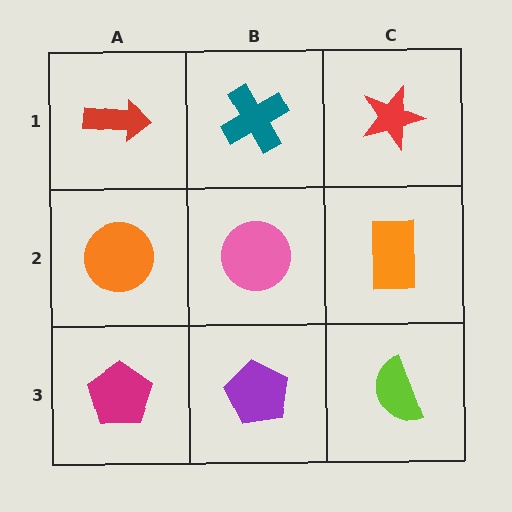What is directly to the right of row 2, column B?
An orange rectangle.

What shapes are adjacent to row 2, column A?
A red arrow (row 1, column A), a magenta pentagon (row 3, column A), a pink circle (row 2, column B).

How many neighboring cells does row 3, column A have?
2.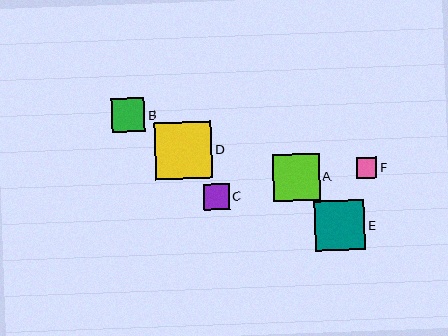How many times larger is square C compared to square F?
Square C is approximately 1.2 times the size of square F.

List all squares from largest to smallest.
From largest to smallest: D, E, A, B, C, F.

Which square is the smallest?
Square F is the smallest with a size of approximately 21 pixels.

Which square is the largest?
Square D is the largest with a size of approximately 58 pixels.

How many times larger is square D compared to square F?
Square D is approximately 2.8 times the size of square F.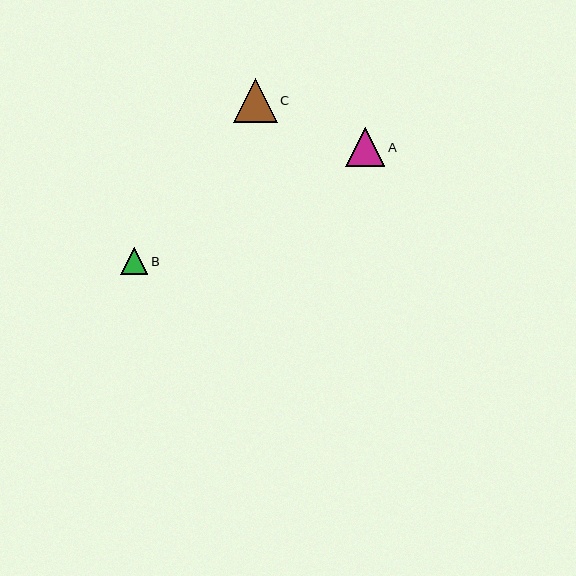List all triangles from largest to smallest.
From largest to smallest: C, A, B.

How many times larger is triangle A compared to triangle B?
Triangle A is approximately 1.4 times the size of triangle B.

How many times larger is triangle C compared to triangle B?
Triangle C is approximately 1.6 times the size of triangle B.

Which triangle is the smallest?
Triangle B is the smallest with a size of approximately 28 pixels.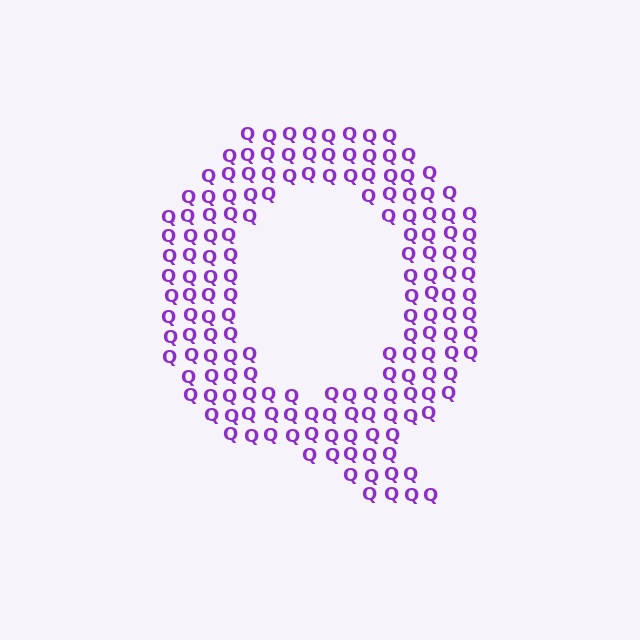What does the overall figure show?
The overall figure shows the letter Q.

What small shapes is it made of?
It is made of small letter Q's.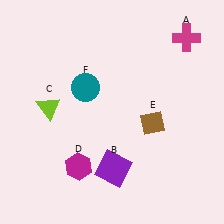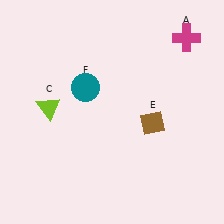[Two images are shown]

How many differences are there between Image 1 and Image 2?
There are 2 differences between the two images.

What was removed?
The purple square (B), the magenta hexagon (D) were removed in Image 2.